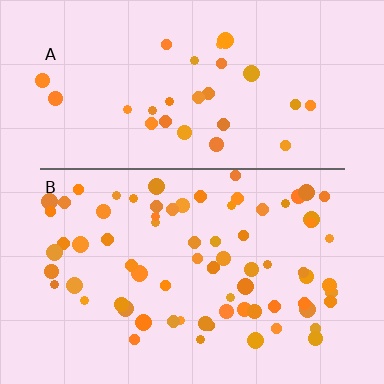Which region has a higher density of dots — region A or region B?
B (the bottom).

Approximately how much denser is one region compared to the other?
Approximately 2.5× — region B over region A.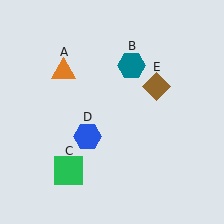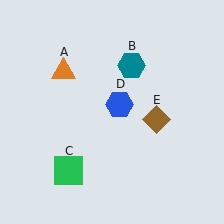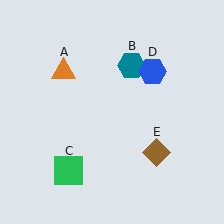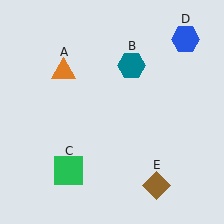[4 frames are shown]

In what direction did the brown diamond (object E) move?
The brown diamond (object E) moved down.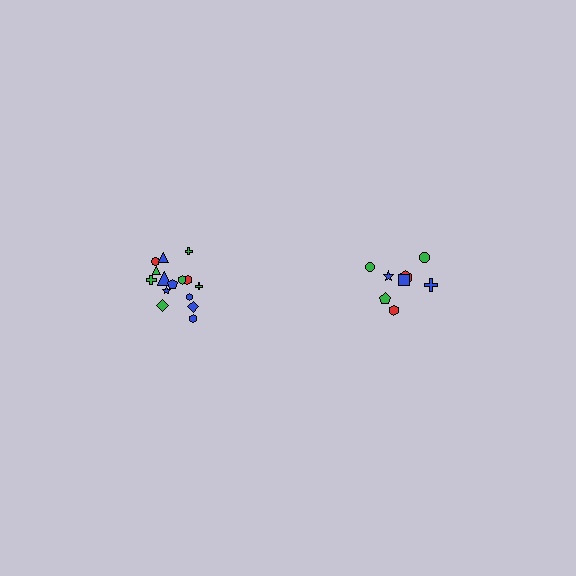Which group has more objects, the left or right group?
The left group.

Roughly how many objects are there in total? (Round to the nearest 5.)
Roughly 25 objects in total.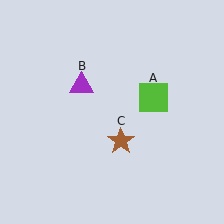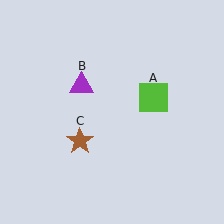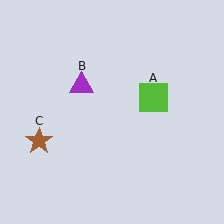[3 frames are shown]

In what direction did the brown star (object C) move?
The brown star (object C) moved left.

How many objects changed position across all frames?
1 object changed position: brown star (object C).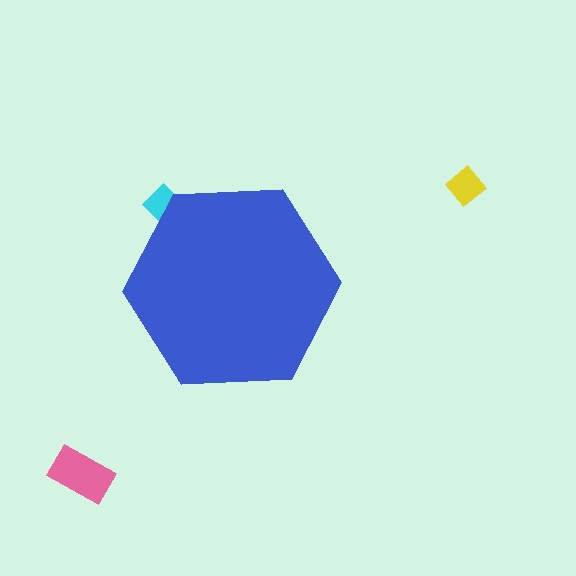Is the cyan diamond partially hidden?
Yes, the cyan diamond is partially hidden behind the blue hexagon.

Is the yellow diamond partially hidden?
No, the yellow diamond is fully visible.